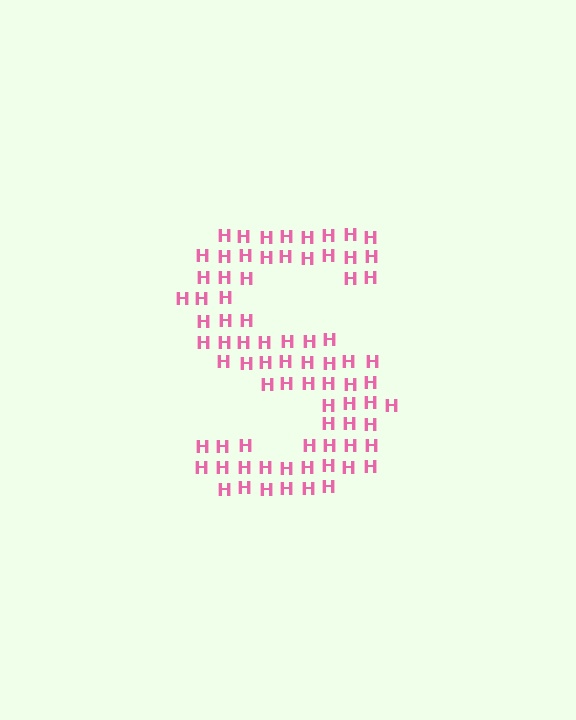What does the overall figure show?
The overall figure shows the letter S.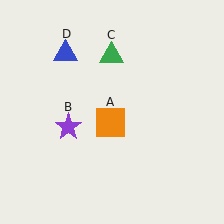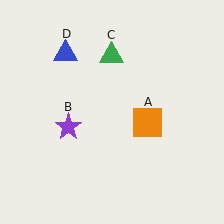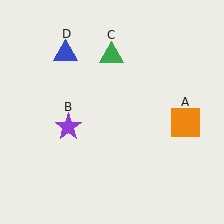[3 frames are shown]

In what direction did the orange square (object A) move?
The orange square (object A) moved right.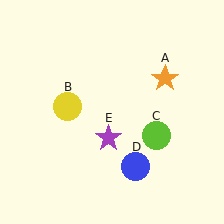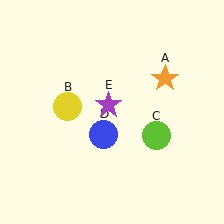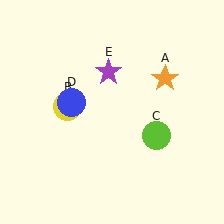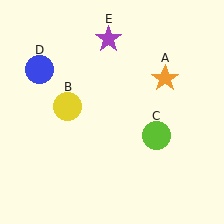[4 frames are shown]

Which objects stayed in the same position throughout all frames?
Orange star (object A) and yellow circle (object B) and lime circle (object C) remained stationary.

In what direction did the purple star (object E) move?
The purple star (object E) moved up.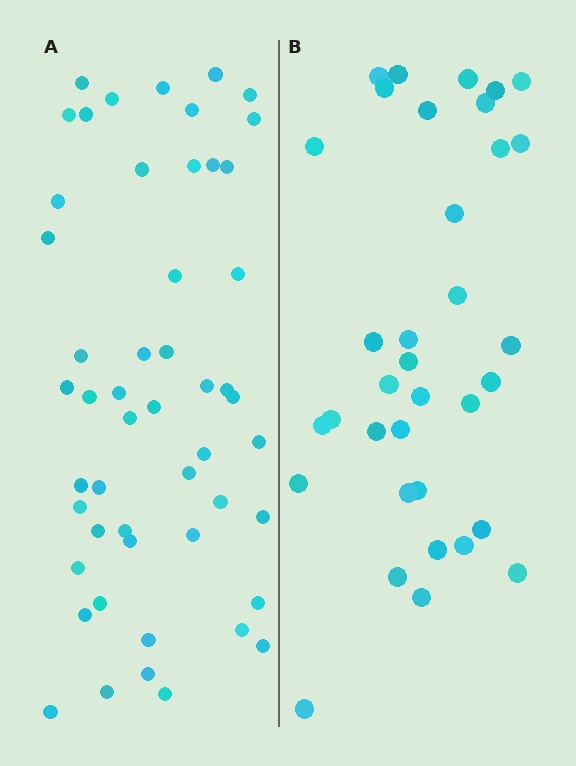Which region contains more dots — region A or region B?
Region A (the left region) has more dots.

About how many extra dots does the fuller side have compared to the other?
Region A has approximately 15 more dots than region B.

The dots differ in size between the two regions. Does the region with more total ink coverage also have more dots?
No. Region B has more total ink coverage because its dots are larger, but region A actually contains more individual dots. Total area can be misleading — the number of items is what matters here.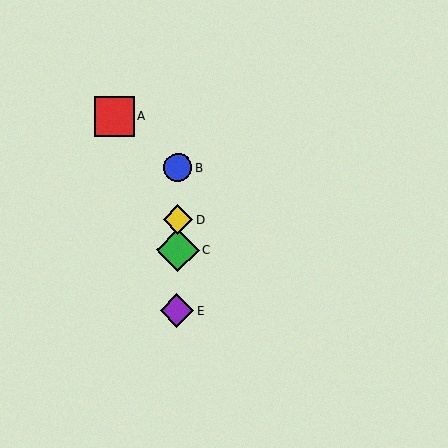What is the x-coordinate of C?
Object C is at x≈178.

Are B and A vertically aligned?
No, B is at x≈178 and A is at x≈114.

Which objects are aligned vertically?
Objects B, C, D, E are aligned vertically.